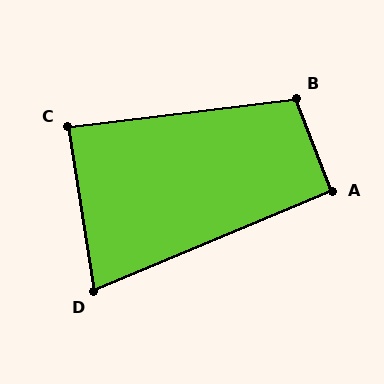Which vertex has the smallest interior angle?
D, at approximately 76 degrees.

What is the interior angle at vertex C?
Approximately 88 degrees (approximately right).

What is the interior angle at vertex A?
Approximately 92 degrees (approximately right).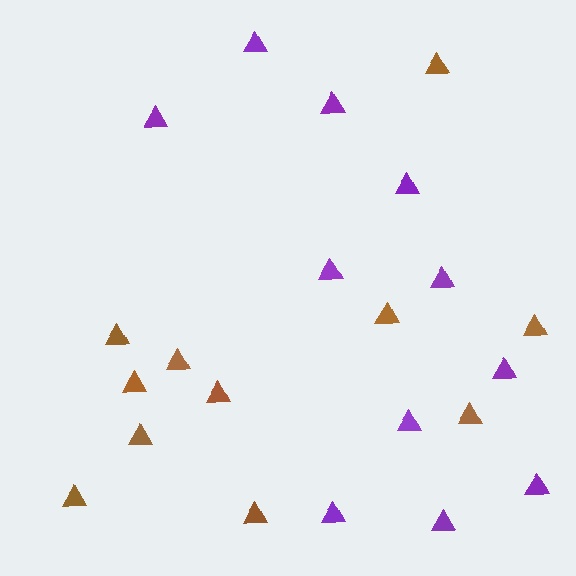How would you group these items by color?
There are 2 groups: one group of brown triangles (11) and one group of purple triangles (11).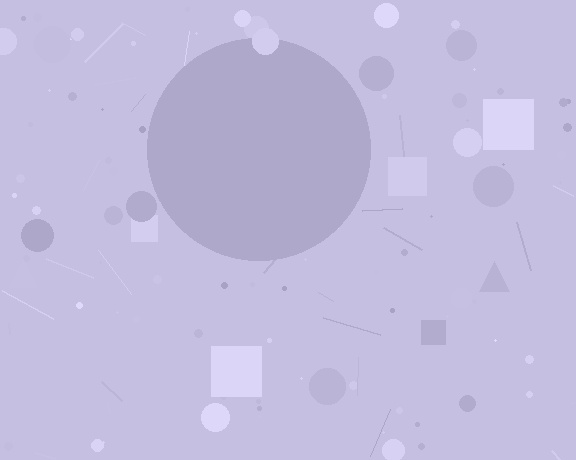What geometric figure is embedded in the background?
A circle is embedded in the background.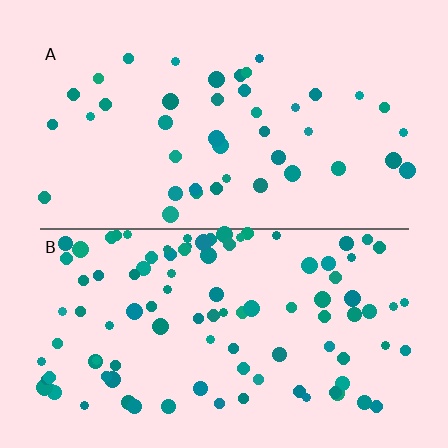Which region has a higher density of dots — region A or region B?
B (the bottom).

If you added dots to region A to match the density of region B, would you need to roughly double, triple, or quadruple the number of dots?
Approximately double.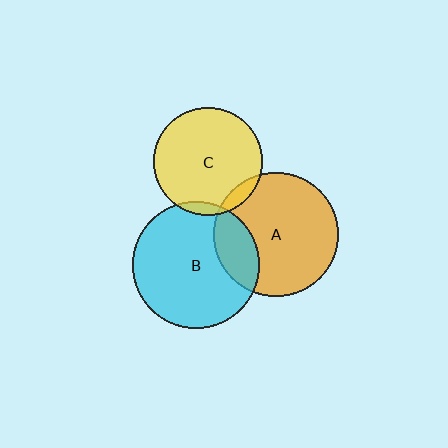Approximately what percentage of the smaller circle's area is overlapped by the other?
Approximately 20%.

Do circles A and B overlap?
Yes.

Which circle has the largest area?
Circle B (cyan).